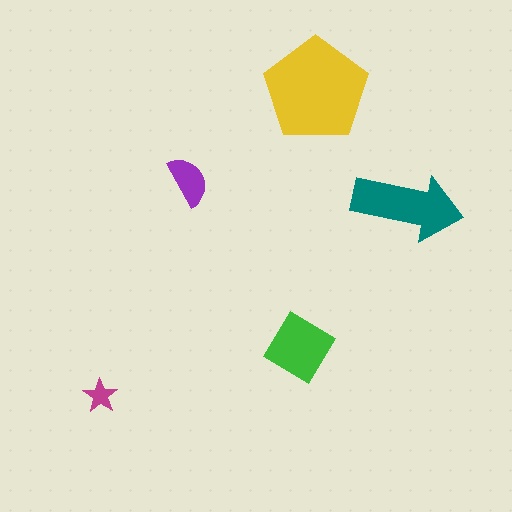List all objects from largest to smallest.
The yellow pentagon, the teal arrow, the green diamond, the purple semicircle, the magenta star.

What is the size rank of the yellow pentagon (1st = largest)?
1st.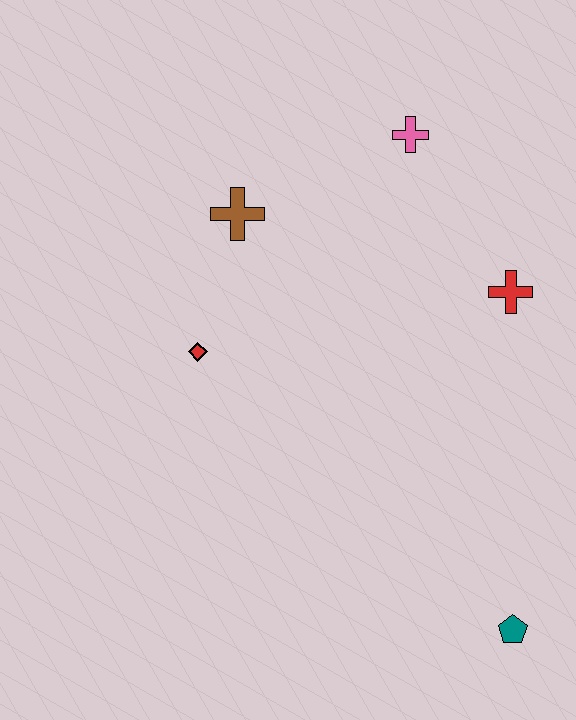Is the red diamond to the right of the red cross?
No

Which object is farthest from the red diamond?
The teal pentagon is farthest from the red diamond.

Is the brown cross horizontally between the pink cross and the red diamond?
Yes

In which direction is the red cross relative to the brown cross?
The red cross is to the right of the brown cross.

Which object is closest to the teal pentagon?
The red cross is closest to the teal pentagon.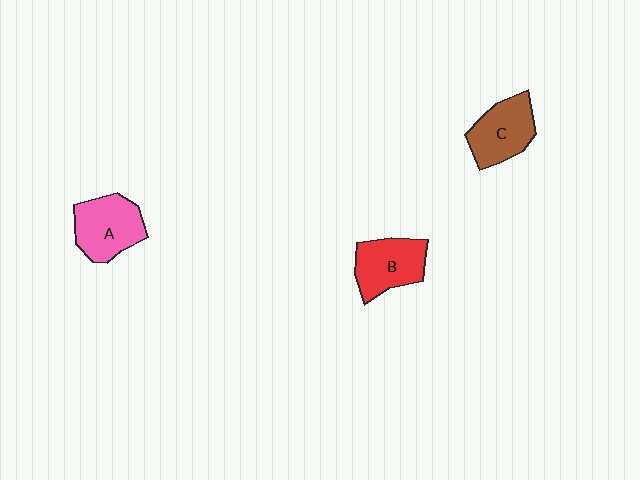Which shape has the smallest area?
Shape C (brown).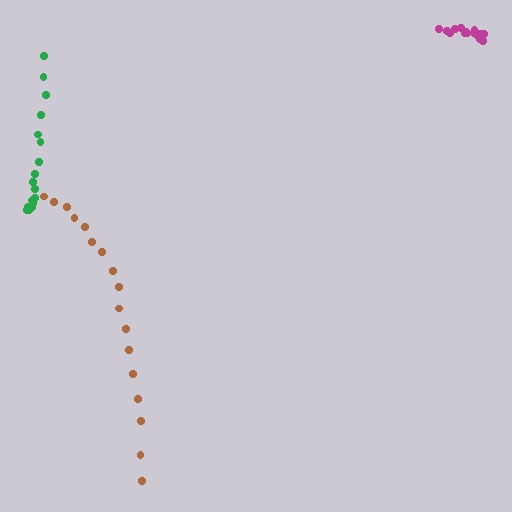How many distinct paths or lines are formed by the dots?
There are 3 distinct paths.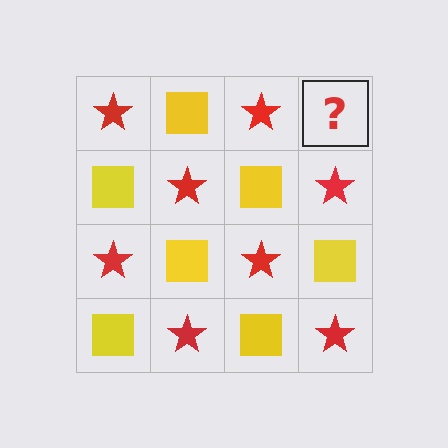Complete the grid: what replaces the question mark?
The question mark should be replaced with a yellow square.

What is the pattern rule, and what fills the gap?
The rule is that it alternates red star and yellow square in a checkerboard pattern. The gap should be filled with a yellow square.